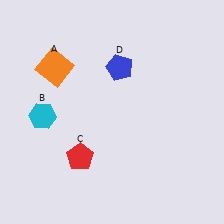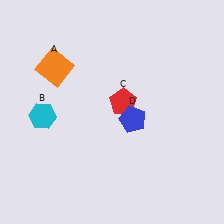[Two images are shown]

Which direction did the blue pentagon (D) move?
The blue pentagon (D) moved down.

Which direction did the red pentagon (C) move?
The red pentagon (C) moved up.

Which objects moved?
The objects that moved are: the red pentagon (C), the blue pentagon (D).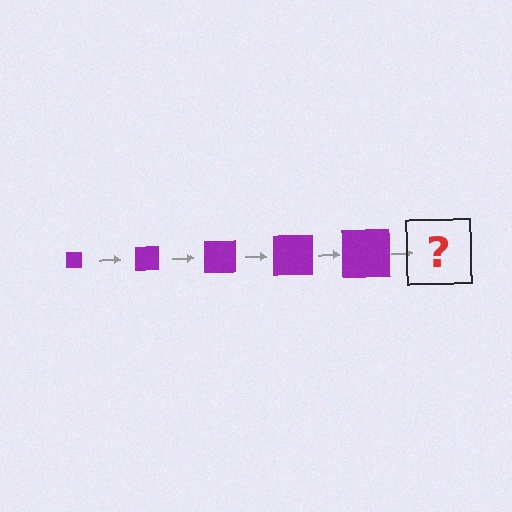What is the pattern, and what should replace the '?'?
The pattern is that the square gets progressively larger each step. The '?' should be a purple square, larger than the previous one.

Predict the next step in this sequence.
The next step is a purple square, larger than the previous one.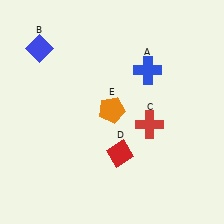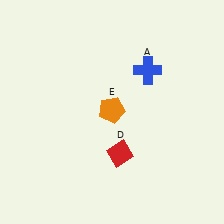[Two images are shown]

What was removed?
The blue diamond (B), the red cross (C) were removed in Image 2.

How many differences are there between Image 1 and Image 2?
There are 2 differences between the two images.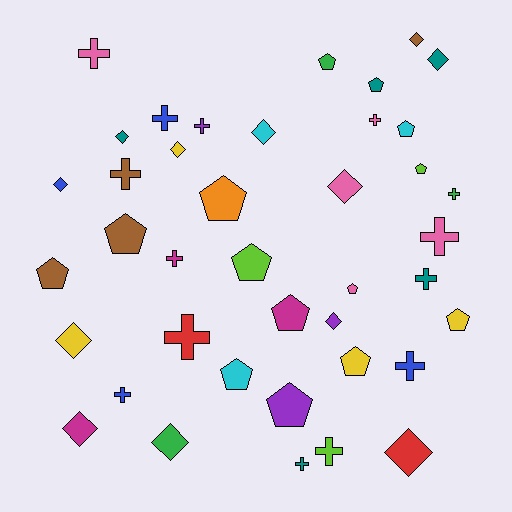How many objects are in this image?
There are 40 objects.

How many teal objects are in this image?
There are 5 teal objects.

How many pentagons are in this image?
There are 14 pentagons.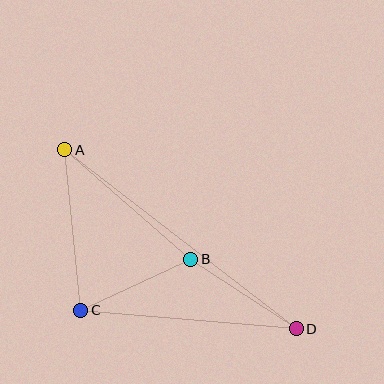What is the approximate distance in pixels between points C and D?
The distance between C and D is approximately 216 pixels.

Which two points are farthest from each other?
Points A and D are farthest from each other.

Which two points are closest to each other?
Points B and C are closest to each other.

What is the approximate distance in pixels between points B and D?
The distance between B and D is approximately 126 pixels.